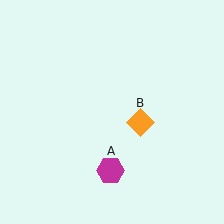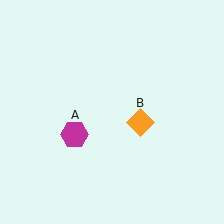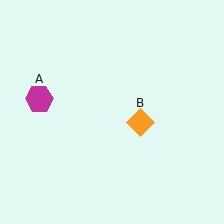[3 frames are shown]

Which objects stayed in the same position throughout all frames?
Orange diamond (object B) remained stationary.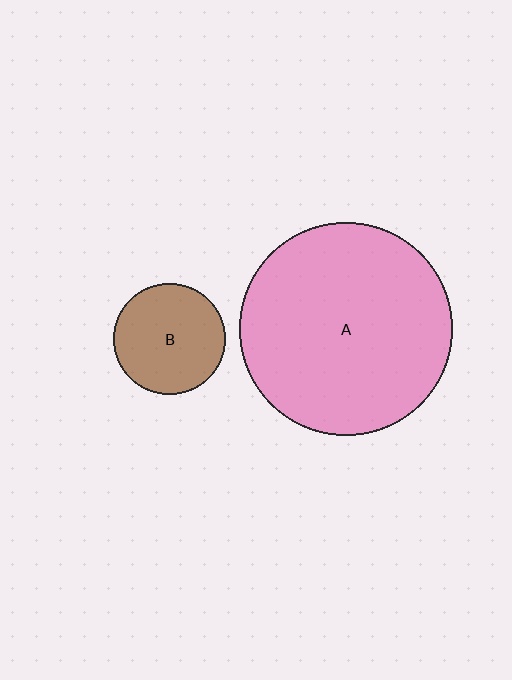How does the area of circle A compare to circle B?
Approximately 3.6 times.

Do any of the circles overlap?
No, none of the circles overlap.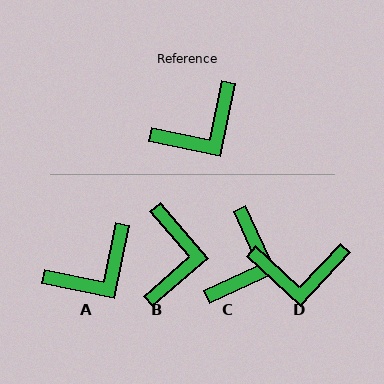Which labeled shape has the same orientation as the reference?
A.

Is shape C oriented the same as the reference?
No, it is off by about 36 degrees.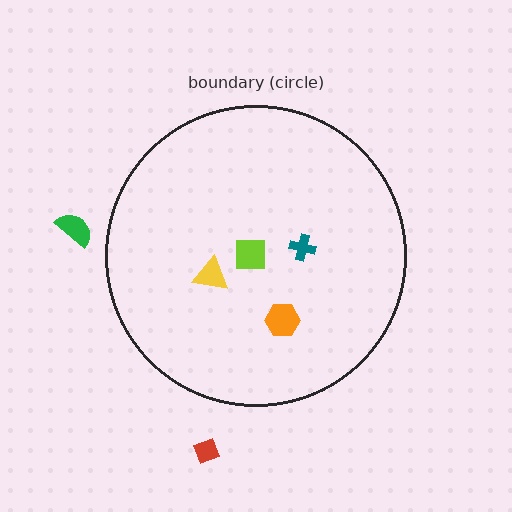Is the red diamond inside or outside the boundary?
Outside.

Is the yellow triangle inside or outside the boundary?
Inside.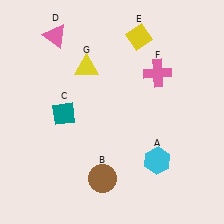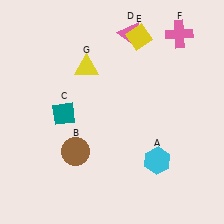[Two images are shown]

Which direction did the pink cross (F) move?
The pink cross (F) moved up.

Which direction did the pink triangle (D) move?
The pink triangle (D) moved right.